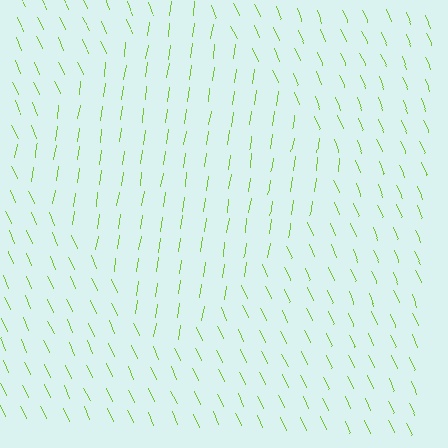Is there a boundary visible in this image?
Yes, there is a texture boundary formed by a change in line orientation.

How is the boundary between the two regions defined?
The boundary is defined purely by a change in line orientation (approximately 33 degrees difference). All lines are the same color and thickness.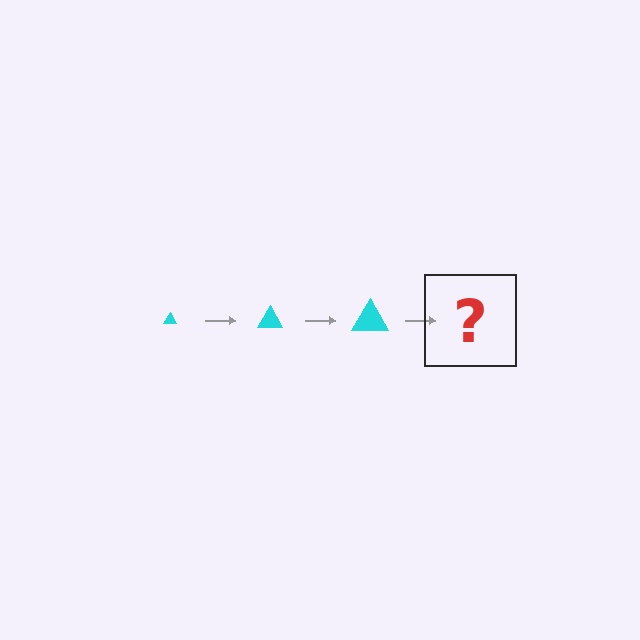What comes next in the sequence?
The next element should be a cyan triangle, larger than the previous one.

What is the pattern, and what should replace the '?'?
The pattern is that the triangle gets progressively larger each step. The '?' should be a cyan triangle, larger than the previous one.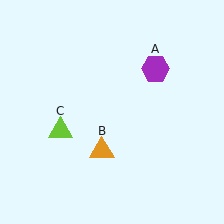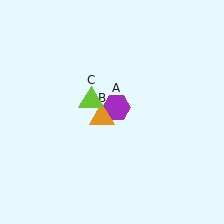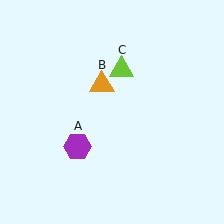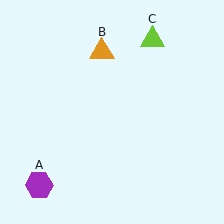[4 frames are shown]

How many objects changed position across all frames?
3 objects changed position: purple hexagon (object A), orange triangle (object B), lime triangle (object C).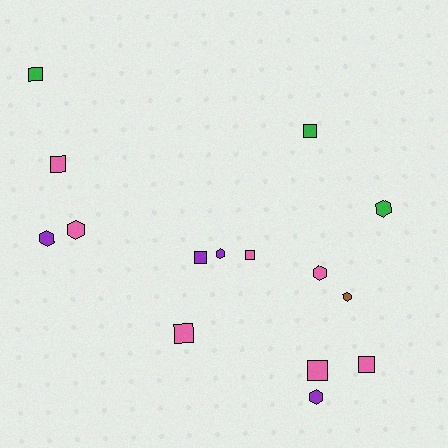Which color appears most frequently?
Pink, with 7 objects.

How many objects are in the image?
There are 15 objects.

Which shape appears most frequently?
Square, with 8 objects.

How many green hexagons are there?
There is 1 green hexagon.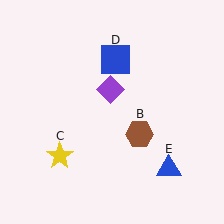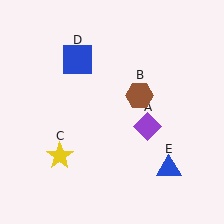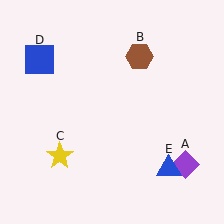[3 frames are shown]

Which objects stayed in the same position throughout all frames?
Yellow star (object C) and blue triangle (object E) remained stationary.